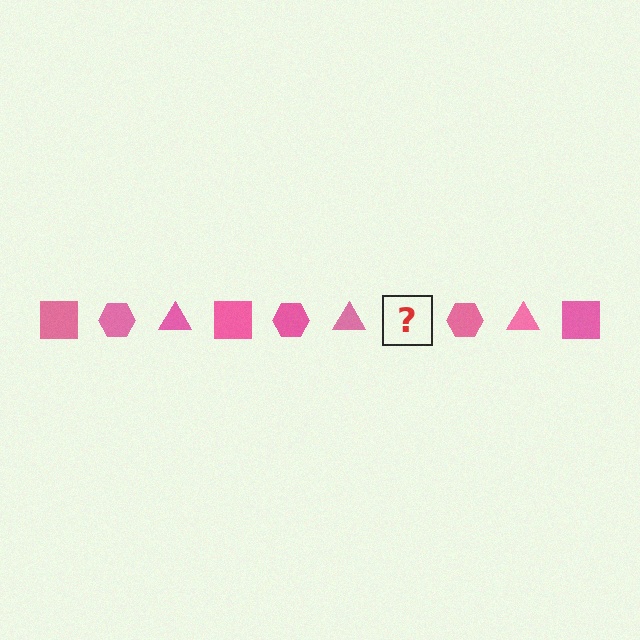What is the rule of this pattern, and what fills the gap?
The rule is that the pattern cycles through square, hexagon, triangle shapes in pink. The gap should be filled with a pink square.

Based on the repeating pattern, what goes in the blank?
The blank should be a pink square.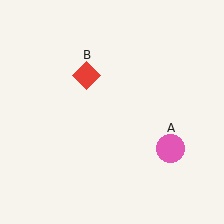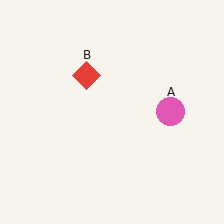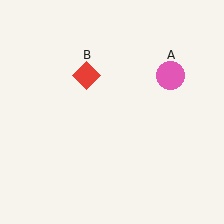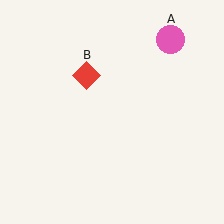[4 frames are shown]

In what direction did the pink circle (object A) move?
The pink circle (object A) moved up.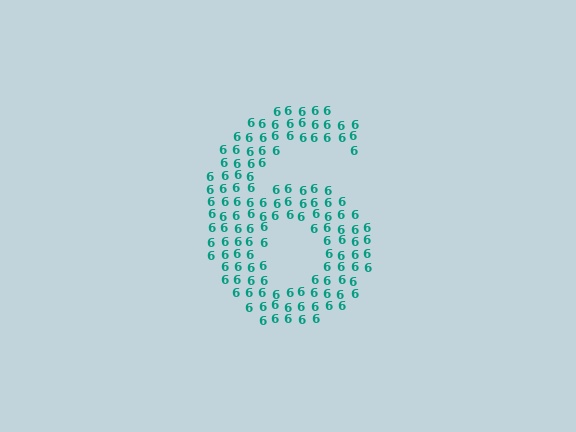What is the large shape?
The large shape is the digit 6.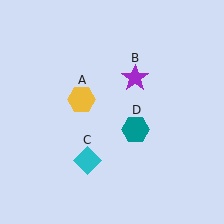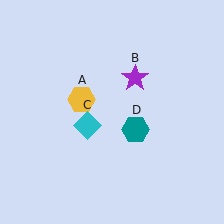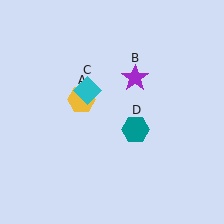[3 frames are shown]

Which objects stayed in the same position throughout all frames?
Yellow hexagon (object A) and purple star (object B) and teal hexagon (object D) remained stationary.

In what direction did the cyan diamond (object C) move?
The cyan diamond (object C) moved up.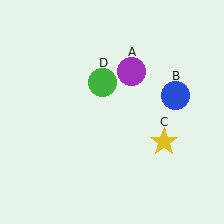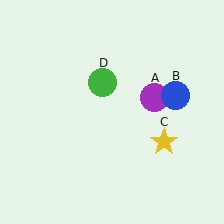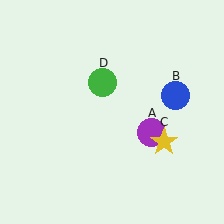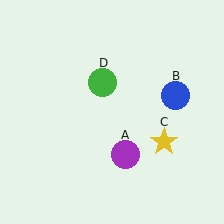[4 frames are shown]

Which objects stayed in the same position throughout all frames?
Blue circle (object B) and yellow star (object C) and green circle (object D) remained stationary.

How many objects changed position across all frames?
1 object changed position: purple circle (object A).